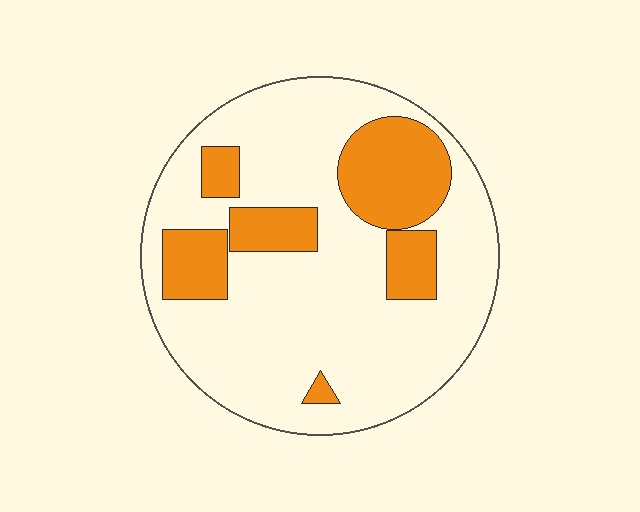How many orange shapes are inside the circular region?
6.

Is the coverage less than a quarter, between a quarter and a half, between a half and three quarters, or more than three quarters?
Less than a quarter.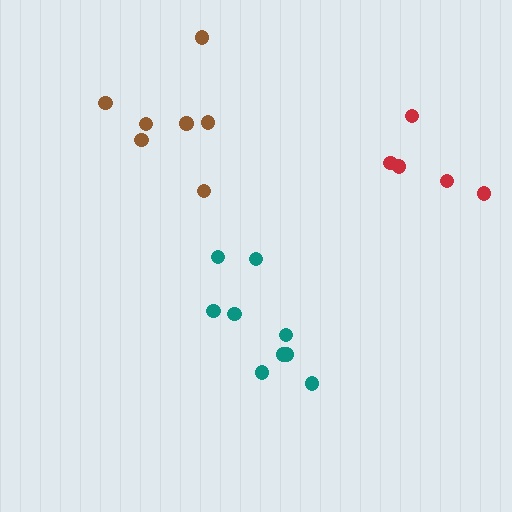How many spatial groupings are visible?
There are 3 spatial groupings.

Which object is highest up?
The brown cluster is topmost.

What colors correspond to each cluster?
The clusters are colored: teal, brown, red.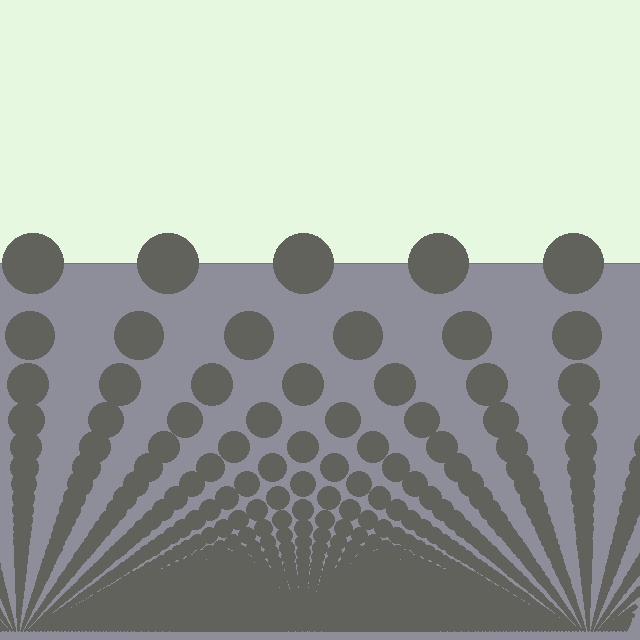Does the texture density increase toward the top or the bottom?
Density increases toward the bottom.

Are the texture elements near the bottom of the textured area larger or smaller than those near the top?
Smaller. The gradient is inverted — elements near the bottom are smaller and denser.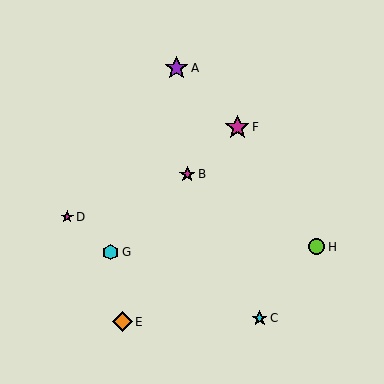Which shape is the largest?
The magenta star (labeled F) is the largest.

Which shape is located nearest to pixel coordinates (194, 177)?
The magenta star (labeled B) at (187, 174) is nearest to that location.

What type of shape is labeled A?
Shape A is a purple star.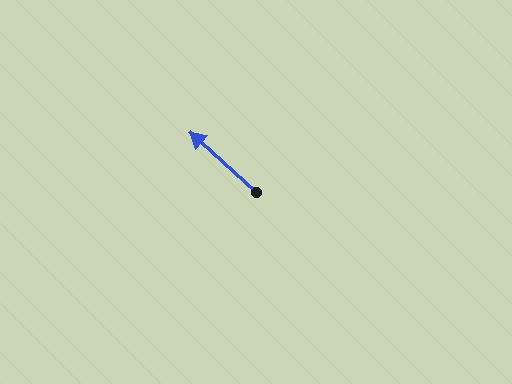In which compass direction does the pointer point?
Northwest.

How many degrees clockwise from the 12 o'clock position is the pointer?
Approximately 312 degrees.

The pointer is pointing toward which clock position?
Roughly 10 o'clock.